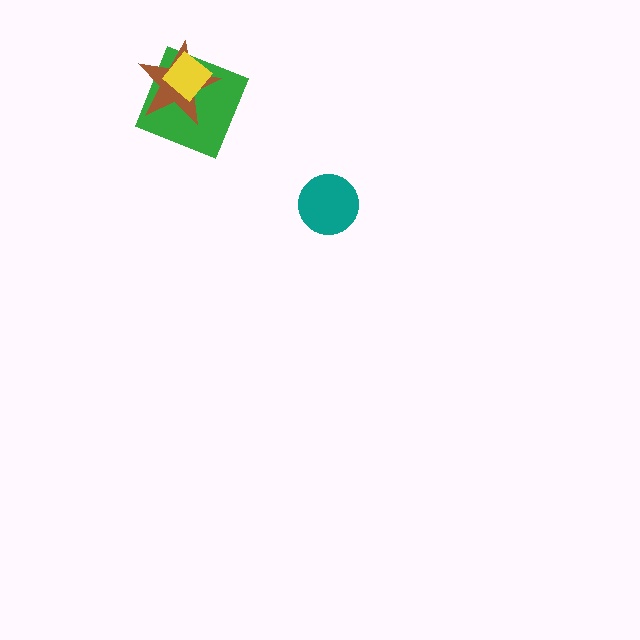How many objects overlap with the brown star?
2 objects overlap with the brown star.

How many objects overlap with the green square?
2 objects overlap with the green square.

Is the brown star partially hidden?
Yes, it is partially covered by another shape.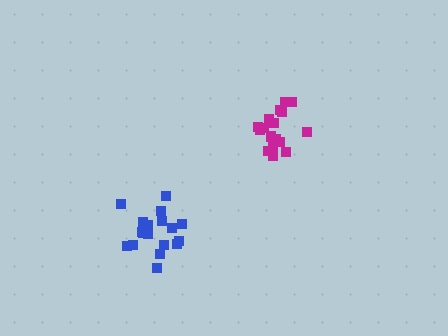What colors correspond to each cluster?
The clusters are colored: magenta, blue.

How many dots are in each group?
Group 1: 18 dots, Group 2: 19 dots (37 total).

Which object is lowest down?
The blue cluster is bottommost.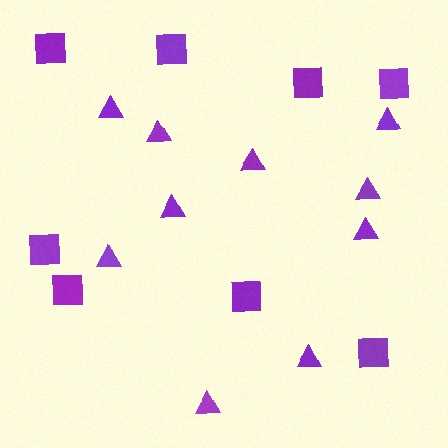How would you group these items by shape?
There are 2 groups: one group of triangles (10) and one group of squares (8).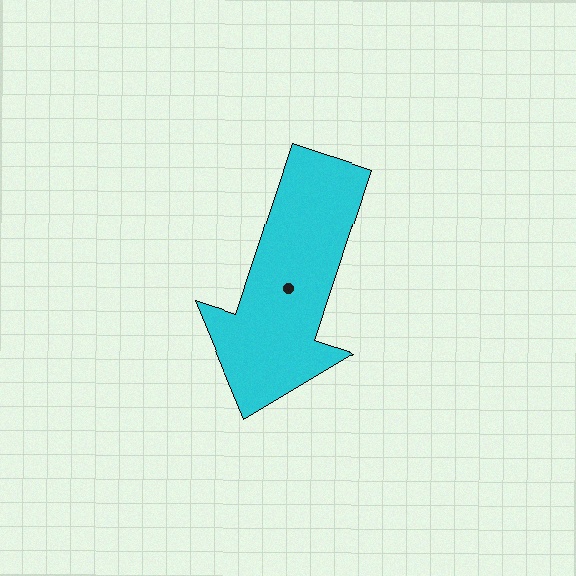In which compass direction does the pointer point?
South.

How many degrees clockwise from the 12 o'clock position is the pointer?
Approximately 198 degrees.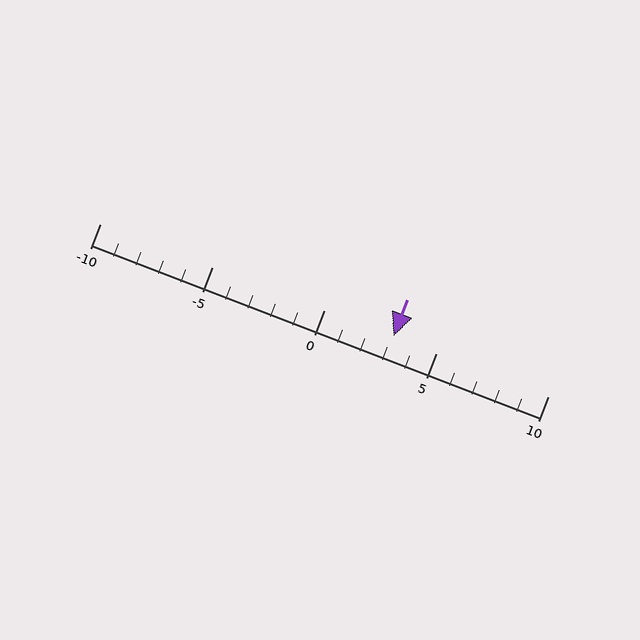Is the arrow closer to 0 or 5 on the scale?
The arrow is closer to 5.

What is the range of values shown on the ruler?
The ruler shows values from -10 to 10.